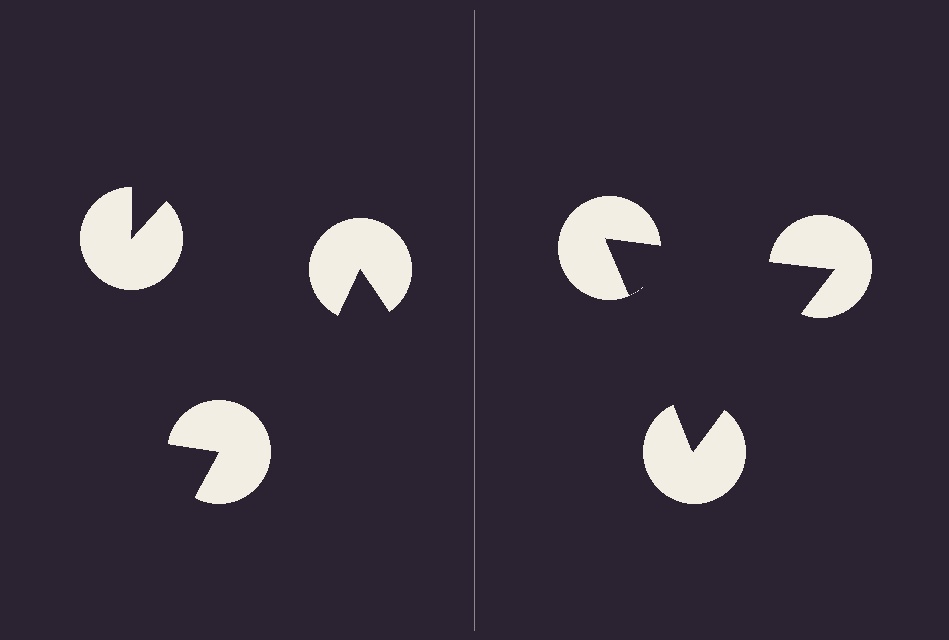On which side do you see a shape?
An illusory triangle appears on the right side. On the left side the wedge cuts are rotated, so no coherent shape forms.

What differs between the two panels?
The pac-man discs are positioned identically on both sides; only the wedge orientations differ. On the right they align to a triangle; on the left they are misaligned.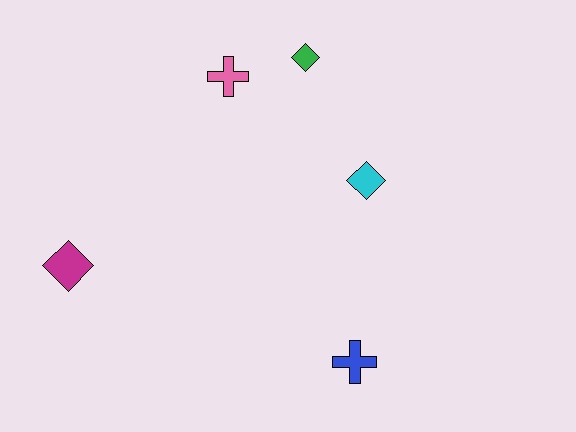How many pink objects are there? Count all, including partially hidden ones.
There is 1 pink object.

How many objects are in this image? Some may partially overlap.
There are 5 objects.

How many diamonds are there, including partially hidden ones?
There are 3 diamonds.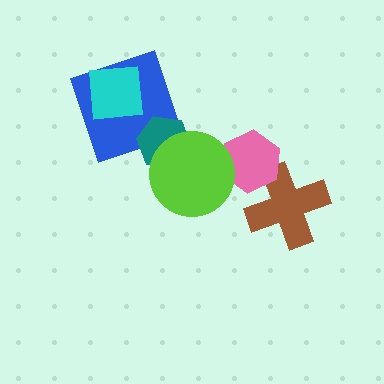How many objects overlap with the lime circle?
2 objects overlap with the lime circle.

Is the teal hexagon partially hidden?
Yes, it is partially covered by another shape.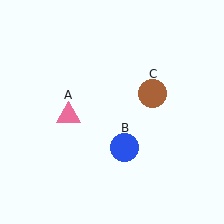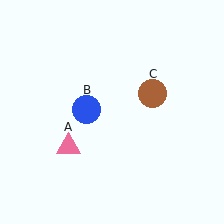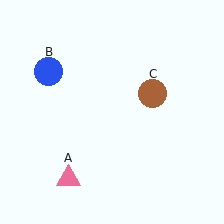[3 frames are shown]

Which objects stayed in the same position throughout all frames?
Brown circle (object C) remained stationary.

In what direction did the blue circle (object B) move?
The blue circle (object B) moved up and to the left.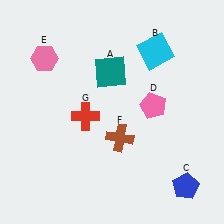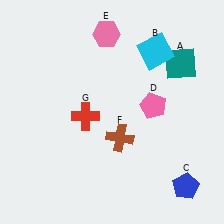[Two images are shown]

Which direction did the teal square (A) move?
The teal square (A) moved right.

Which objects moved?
The objects that moved are: the teal square (A), the pink hexagon (E).